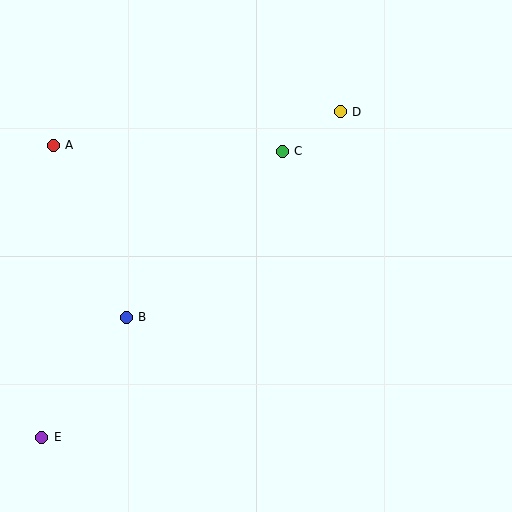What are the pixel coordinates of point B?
Point B is at (126, 317).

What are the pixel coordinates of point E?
Point E is at (42, 437).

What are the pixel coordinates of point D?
Point D is at (340, 112).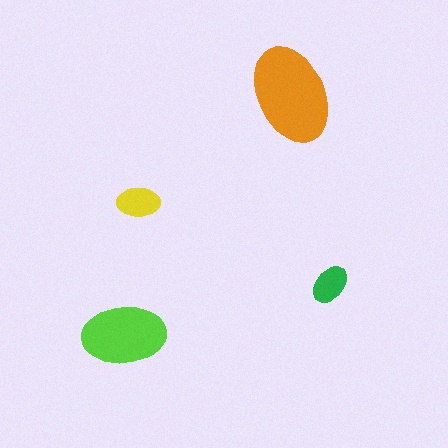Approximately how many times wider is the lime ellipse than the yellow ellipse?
About 2 times wider.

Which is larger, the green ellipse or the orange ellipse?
The orange one.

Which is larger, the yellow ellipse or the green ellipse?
The yellow one.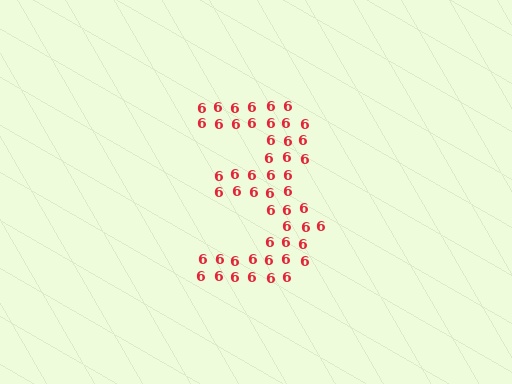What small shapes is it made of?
It is made of small digit 6's.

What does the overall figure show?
The overall figure shows the digit 3.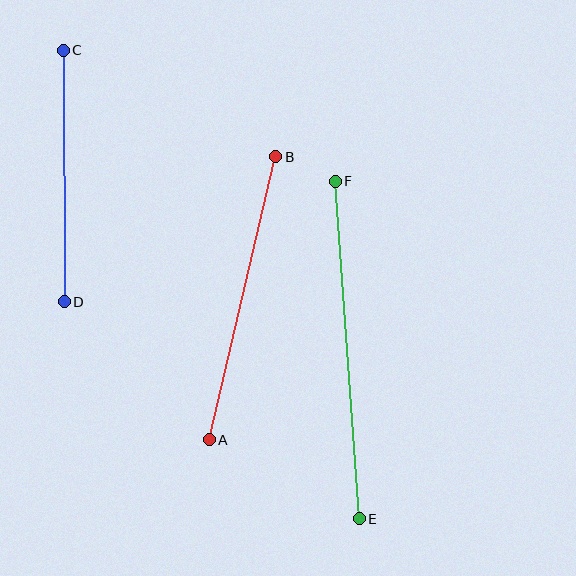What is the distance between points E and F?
The distance is approximately 338 pixels.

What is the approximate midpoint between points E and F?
The midpoint is at approximately (347, 350) pixels.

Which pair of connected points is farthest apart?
Points E and F are farthest apart.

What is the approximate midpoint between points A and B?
The midpoint is at approximately (242, 298) pixels.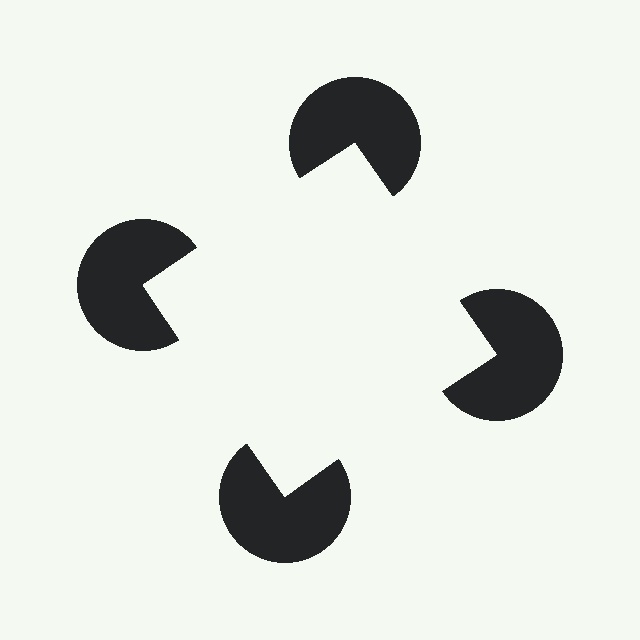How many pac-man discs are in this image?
There are 4 — one at each vertex of the illusory square.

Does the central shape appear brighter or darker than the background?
It typically appears slightly brighter than the background, even though no actual brightness change is drawn.